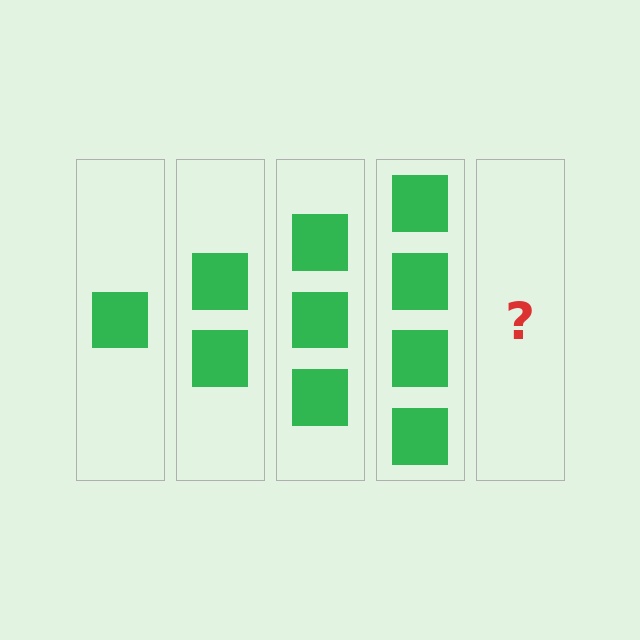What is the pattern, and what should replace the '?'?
The pattern is that each step adds one more square. The '?' should be 5 squares.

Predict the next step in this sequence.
The next step is 5 squares.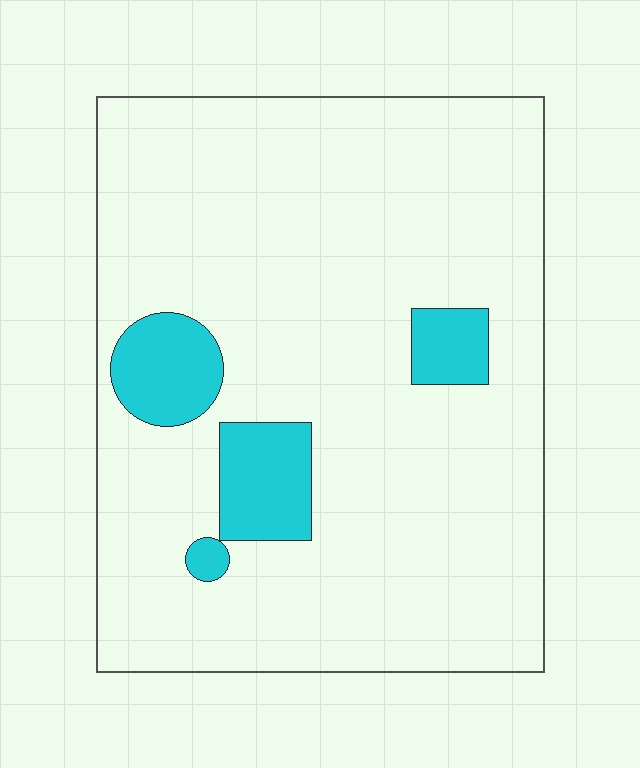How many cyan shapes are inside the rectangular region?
4.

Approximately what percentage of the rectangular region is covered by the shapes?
Approximately 10%.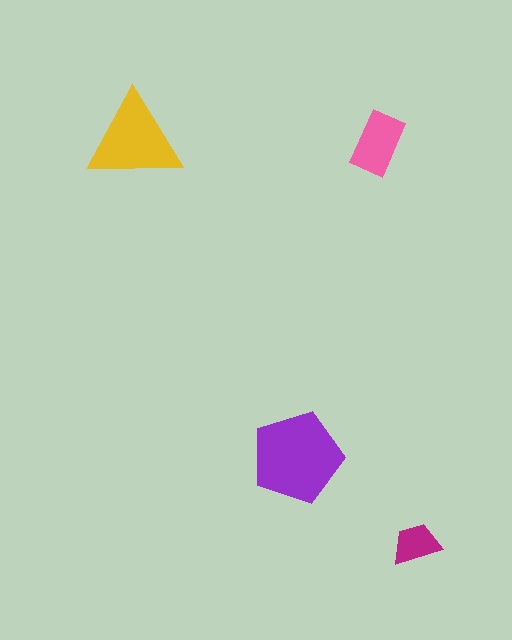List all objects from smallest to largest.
The magenta trapezoid, the pink rectangle, the yellow triangle, the purple pentagon.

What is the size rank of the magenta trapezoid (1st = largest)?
4th.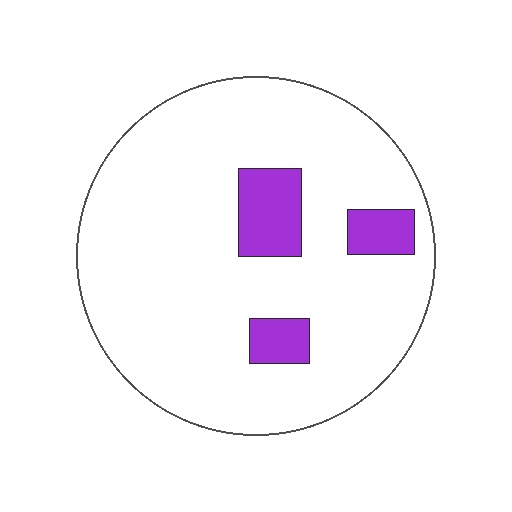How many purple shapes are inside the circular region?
3.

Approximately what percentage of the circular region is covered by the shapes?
Approximately 10%.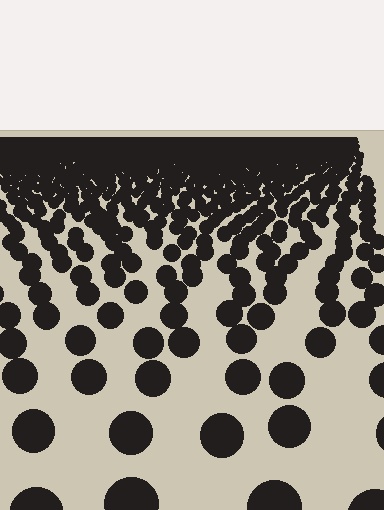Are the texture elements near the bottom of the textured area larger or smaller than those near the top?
Larger. Near the bottom, elements are closer to the viewer and appear at a bigger on-screen size.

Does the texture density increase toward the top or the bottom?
Density increases toward the top.